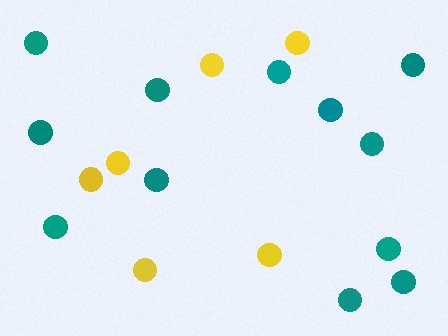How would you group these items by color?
There are 2 groups: one group of teal circles (12) and one group of yellow circles (6).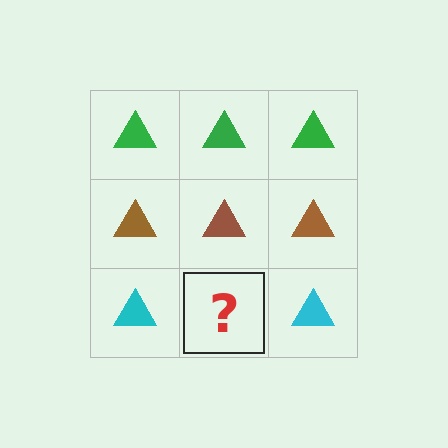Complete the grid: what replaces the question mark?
The question mark should be replaced with a cyan triangle.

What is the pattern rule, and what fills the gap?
The rule is that each row has a consistent color. The gap should be filled with a cyan triangle.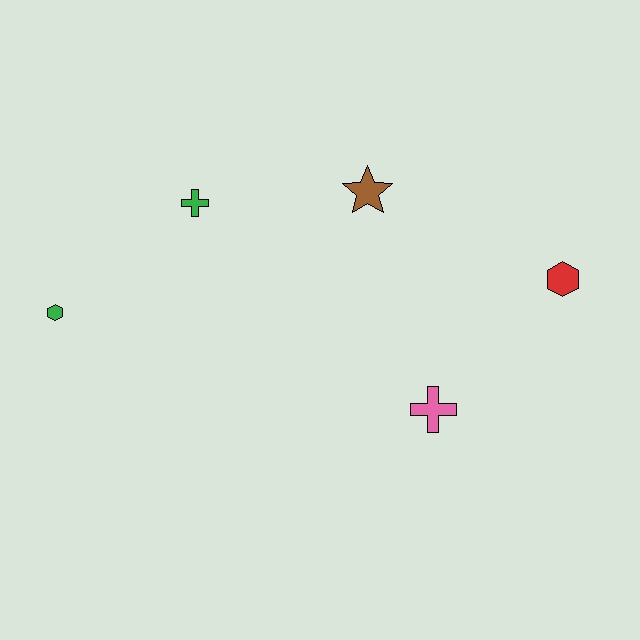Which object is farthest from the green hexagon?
The red hexagon is farthest from the green hexagon.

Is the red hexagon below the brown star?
Yes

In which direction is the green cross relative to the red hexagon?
The green cross is to the left of the red hexagon.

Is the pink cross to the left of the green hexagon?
No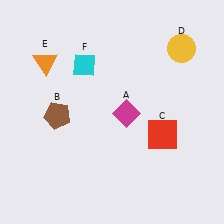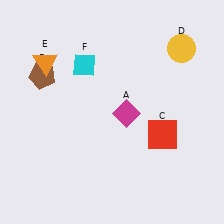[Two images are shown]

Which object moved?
The brown pentagon (B) moved up.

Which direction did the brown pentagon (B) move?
The brown pentagon (B) moved up.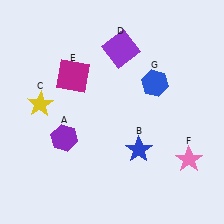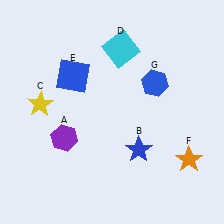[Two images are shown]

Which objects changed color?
D changed from purple to cyan. E changed from magenta to blue. F changed from pink to orange.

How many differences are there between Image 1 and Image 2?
There are 3 differences between the two images.